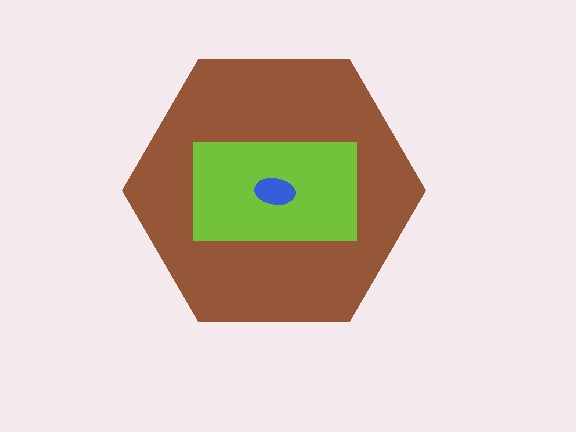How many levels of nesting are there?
3.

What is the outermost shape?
The brown hexagon.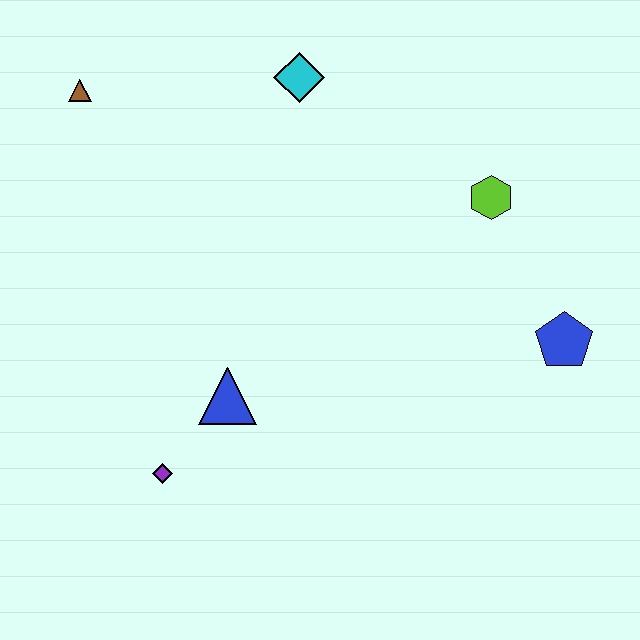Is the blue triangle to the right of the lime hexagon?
No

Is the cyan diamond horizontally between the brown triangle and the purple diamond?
No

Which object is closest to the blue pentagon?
The lime hexagon is closest to the blue pentagon.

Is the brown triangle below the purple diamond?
No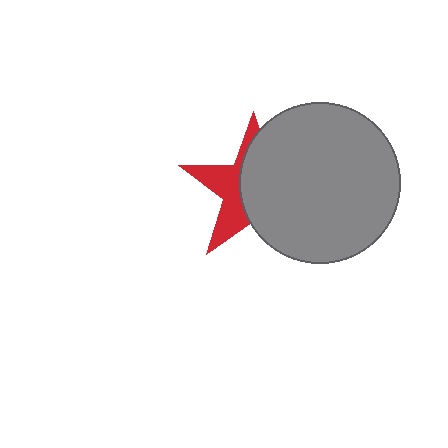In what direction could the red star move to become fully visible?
The red star could move left. That would shift it out from behind the gray circle entirely.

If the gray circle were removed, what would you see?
You would see the complete red star.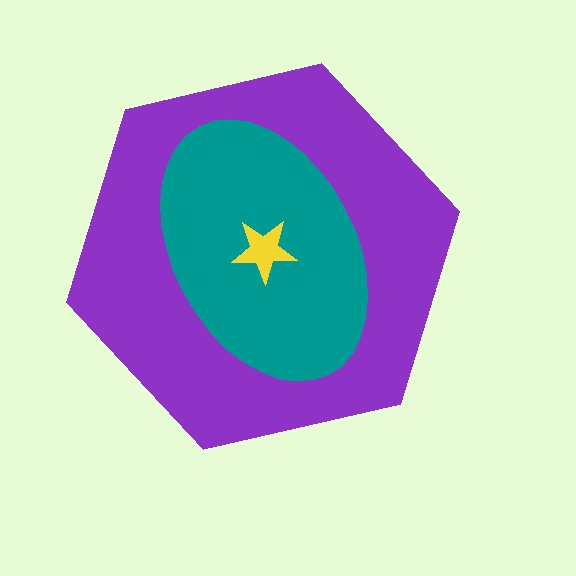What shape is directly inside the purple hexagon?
The teal ellipse.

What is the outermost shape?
The purple hexagon.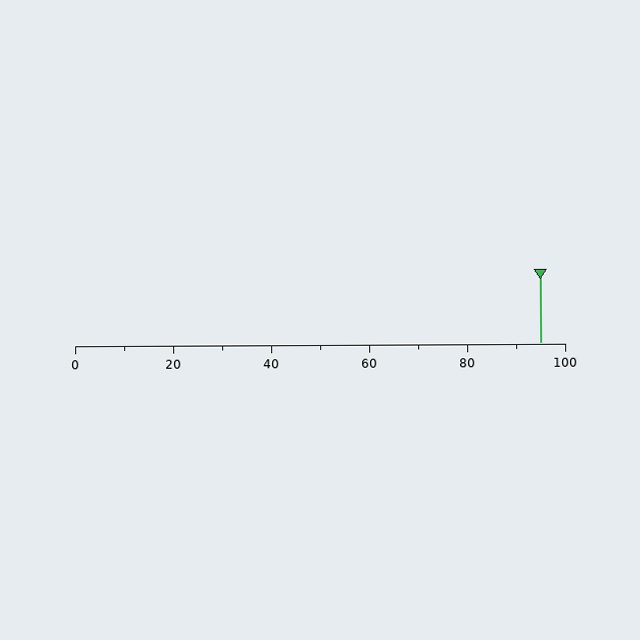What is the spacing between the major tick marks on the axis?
The major ticks are spaced 20 apart.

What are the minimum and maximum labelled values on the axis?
The axis runs from 0 to 100.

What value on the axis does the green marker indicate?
The marker indicates approximately 95.